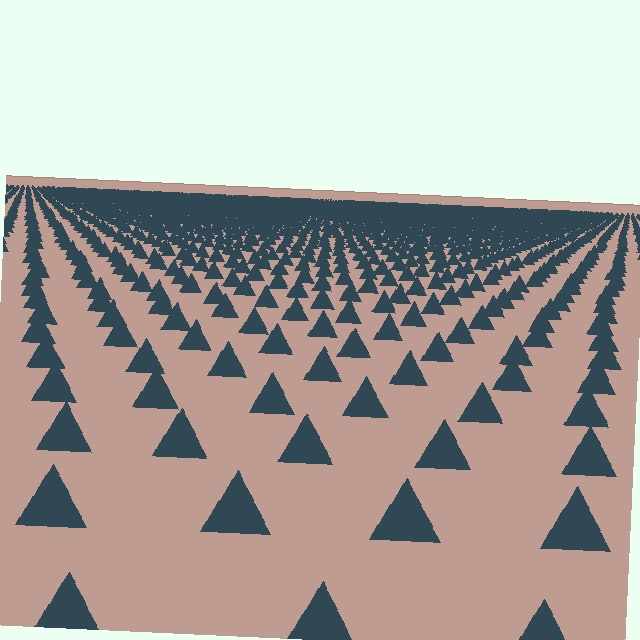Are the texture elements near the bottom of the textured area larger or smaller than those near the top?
Larger. Near the bottom, elements are closer to the viewer and appear at a bigger on-screen size.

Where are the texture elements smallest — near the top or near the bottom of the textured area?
Near the top.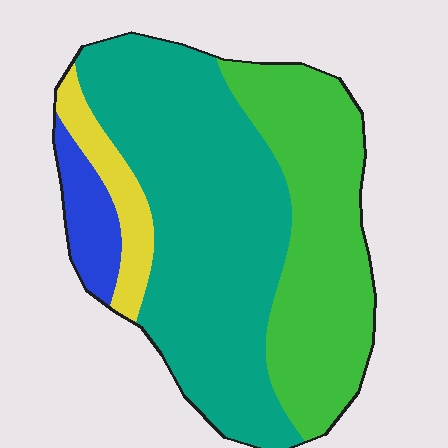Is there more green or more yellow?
Green.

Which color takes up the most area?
Teal, at roughly 50%.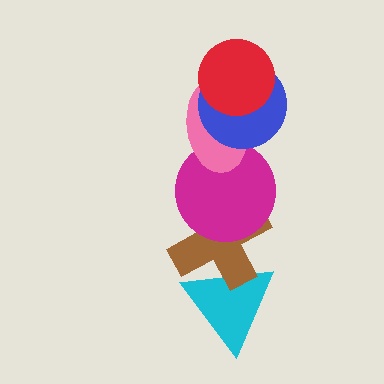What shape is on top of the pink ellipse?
The blue circle is on top of the pink ellipse.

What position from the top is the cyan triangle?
The cyan triangle is 6th from the top.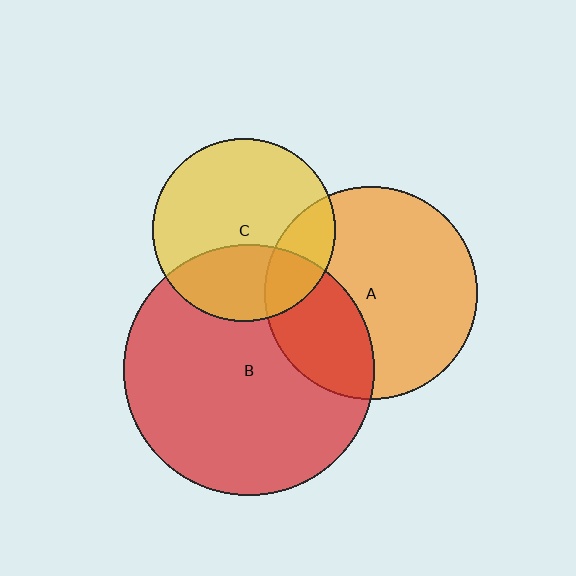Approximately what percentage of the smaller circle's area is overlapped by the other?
Approximately 20%.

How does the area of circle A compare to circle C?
Approximately 1.4 times.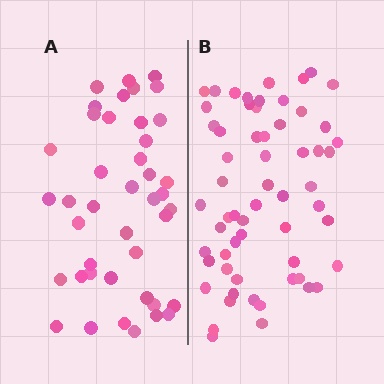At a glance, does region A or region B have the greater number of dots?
Region B (the right region) has more dots.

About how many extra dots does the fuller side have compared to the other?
Region B has approximately 20 more dots than region A.